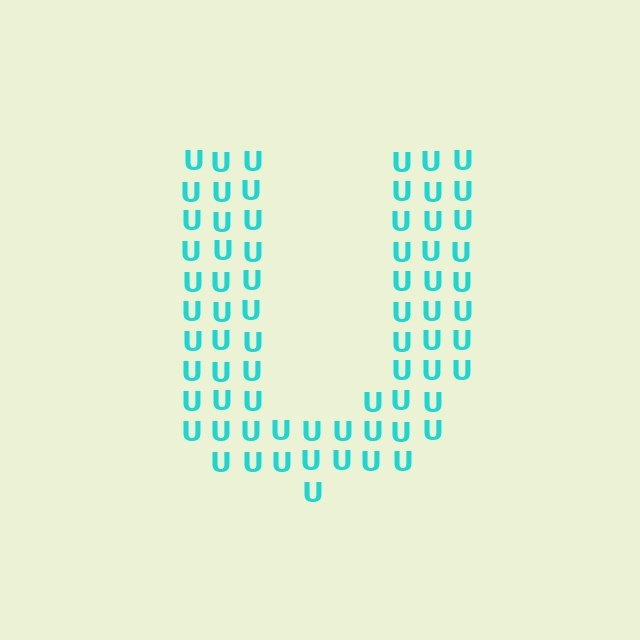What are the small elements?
The small elements are letter U's.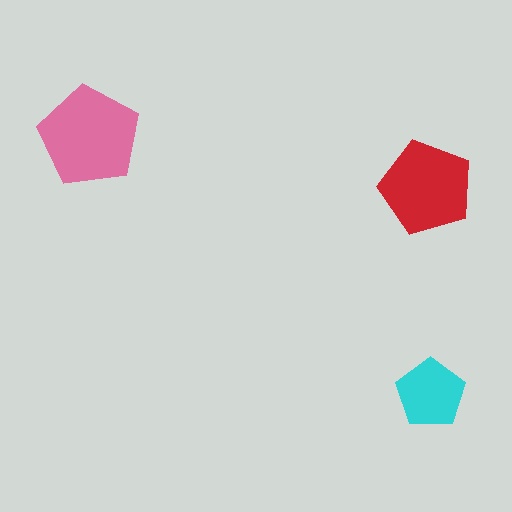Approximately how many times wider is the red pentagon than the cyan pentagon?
About 1.5 times wider.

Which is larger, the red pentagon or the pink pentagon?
The pink one.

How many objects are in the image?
There are 3 objects in the image.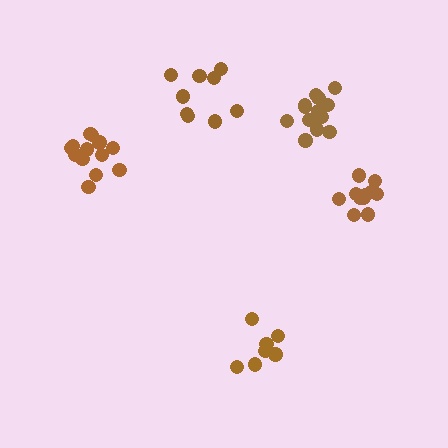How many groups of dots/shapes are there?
There are 5 groups.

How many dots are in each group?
Group 1: 11 dots, Group 2: 13 dots, Group 3: 13 dots, Group 4: 7 dots, Group 5: 9 dots (53 total).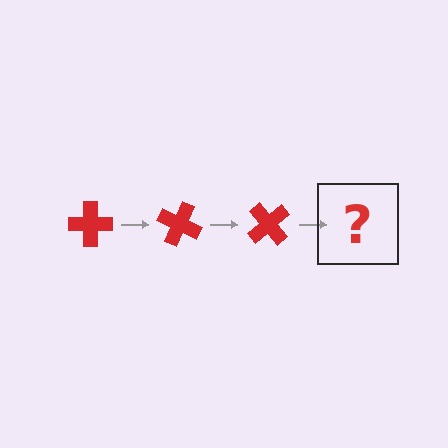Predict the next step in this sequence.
The next step is a red cross rotated 75 degrees.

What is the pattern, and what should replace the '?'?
The pattern is that the cross rotates 25 degrees each step. The '?' should be a red cross rotated 75 degrees.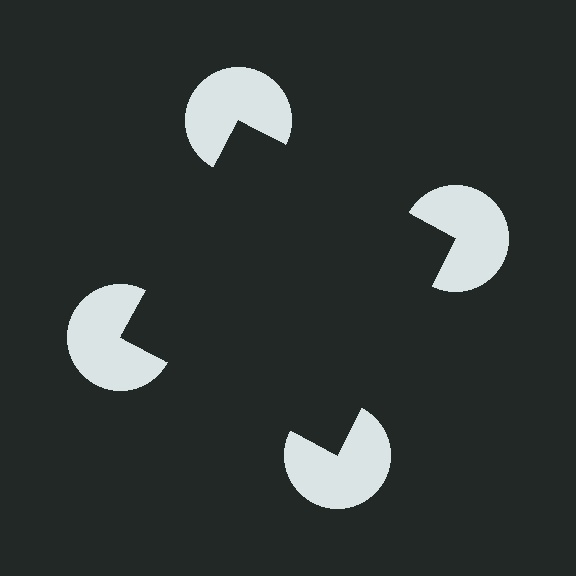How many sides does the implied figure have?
4 sides.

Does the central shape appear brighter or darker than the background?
It typically appears slightly darker than the background, even though no actual brightness change is drawn.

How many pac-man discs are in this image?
There are 4 — one at each vertex of the illusory square.